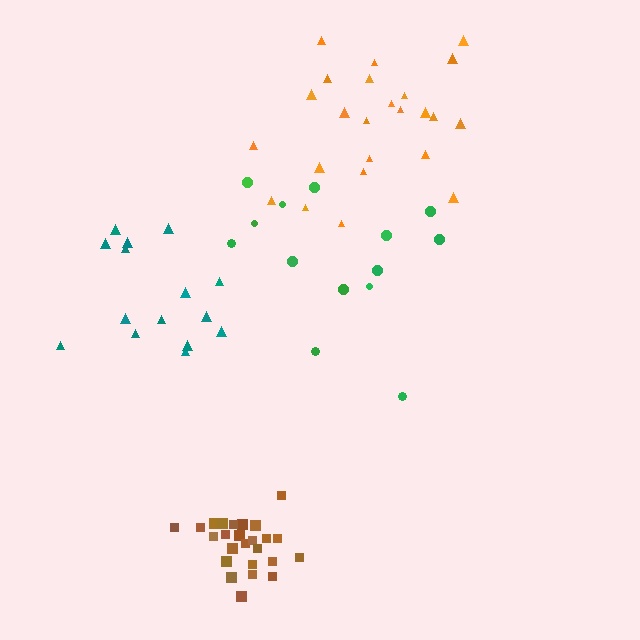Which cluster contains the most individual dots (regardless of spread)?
Brown (25).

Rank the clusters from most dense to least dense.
brown, teal, orange, green.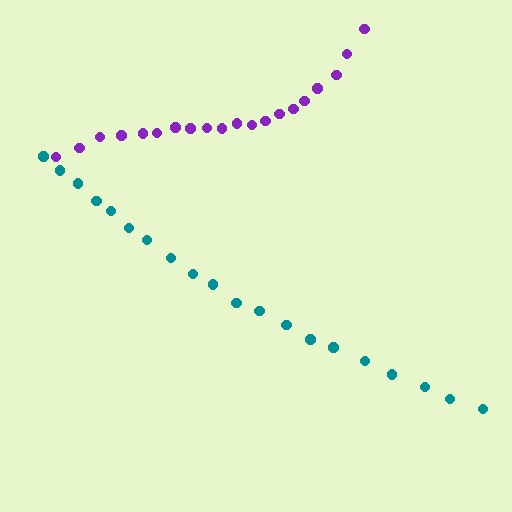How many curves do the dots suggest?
There are 2 distinct paths.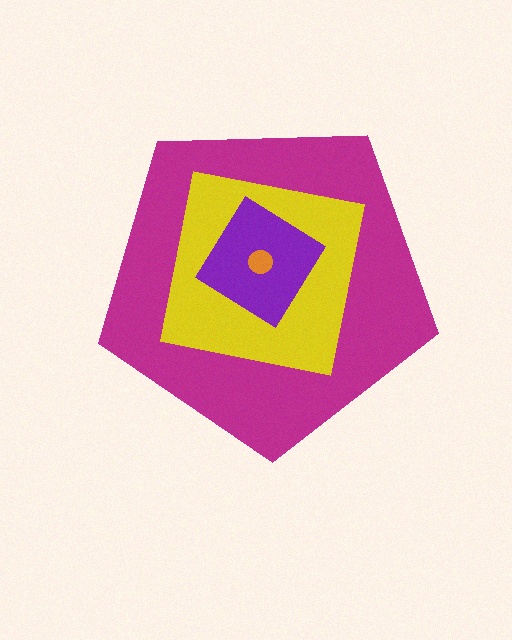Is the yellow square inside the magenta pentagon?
Yes.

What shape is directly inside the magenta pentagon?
The yellow square.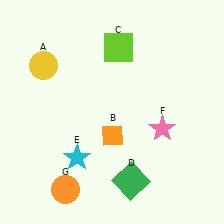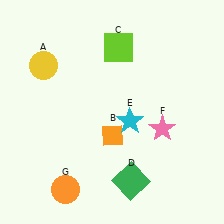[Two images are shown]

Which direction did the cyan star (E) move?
The cyan star (E) moved right.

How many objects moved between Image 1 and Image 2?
1 object moved between the two images.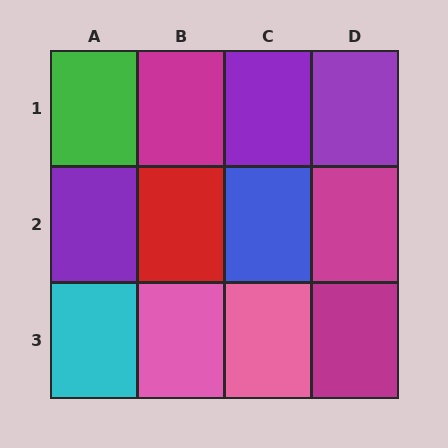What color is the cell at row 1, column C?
Purple.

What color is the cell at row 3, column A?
Cyan.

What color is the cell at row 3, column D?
Magenta.